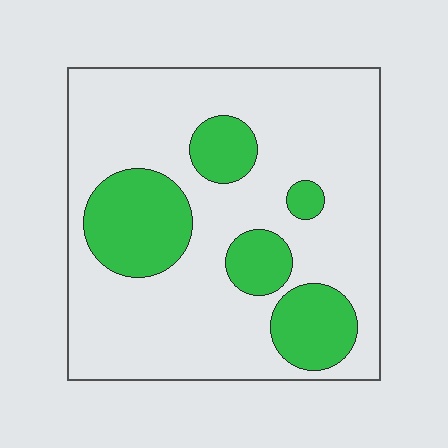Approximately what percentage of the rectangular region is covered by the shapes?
Approximately 25%.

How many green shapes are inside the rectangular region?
5.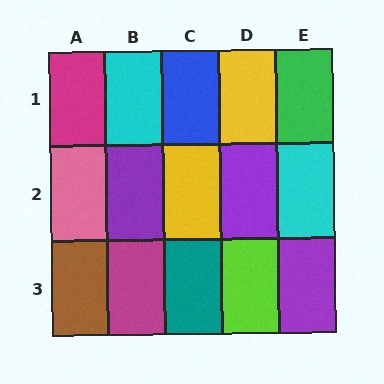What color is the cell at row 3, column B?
Magenta.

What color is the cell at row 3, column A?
Brown.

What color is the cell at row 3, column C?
Teal.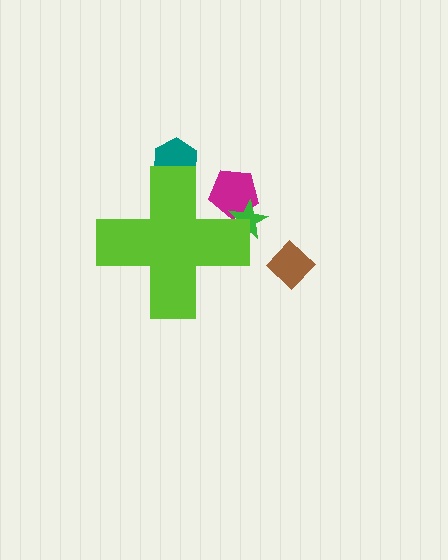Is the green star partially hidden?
Yes, the green star is partially hidden behind the lime cross.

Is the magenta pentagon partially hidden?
Yes, the magenta pentagon is partially hidden behind the lime cross.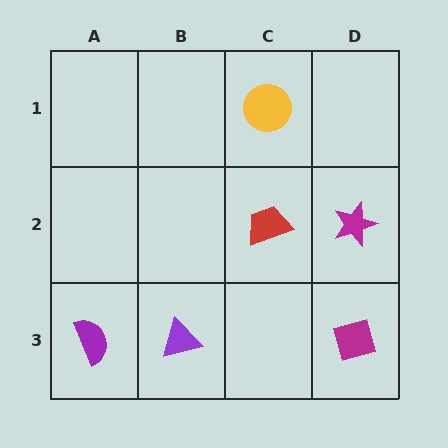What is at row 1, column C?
A yellow circle.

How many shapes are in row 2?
2 shapes.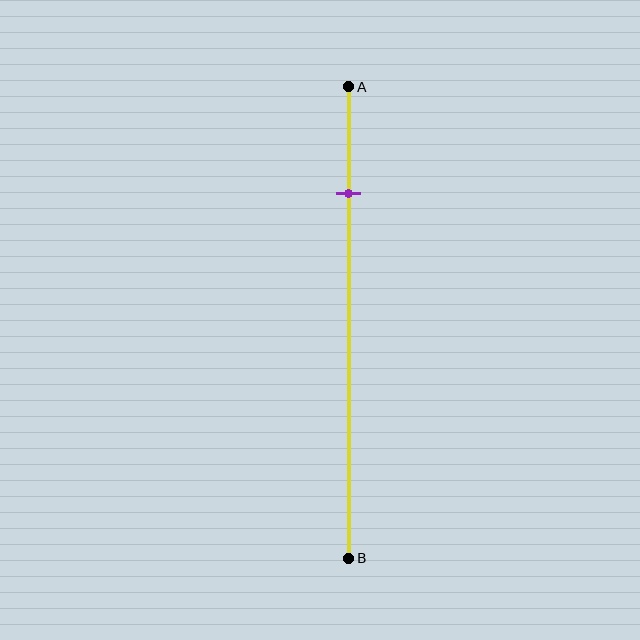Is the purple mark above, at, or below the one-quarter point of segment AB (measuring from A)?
The purple mark is approximately at the one-quarter point of segment AB.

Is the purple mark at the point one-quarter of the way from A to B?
Yes, the mark is approximately at the one-quarter point.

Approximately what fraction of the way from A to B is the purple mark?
The purple mark is approximately 25% of the way from A to B.